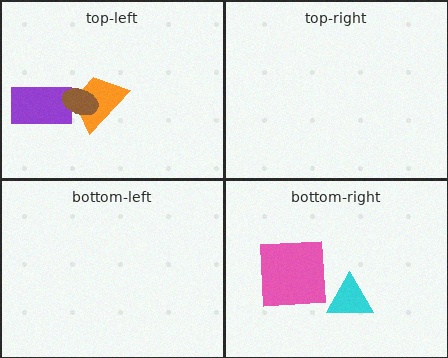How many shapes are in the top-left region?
3.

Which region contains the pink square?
The bottom-right region.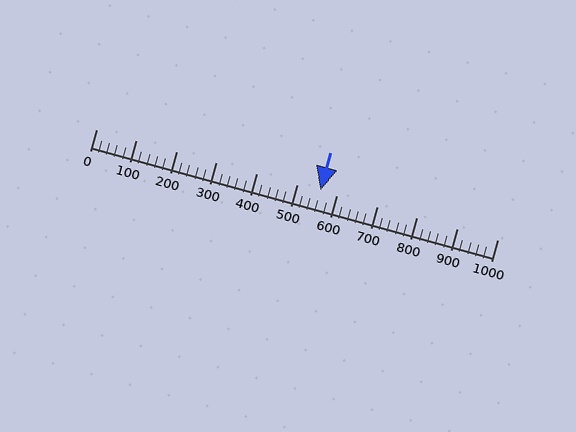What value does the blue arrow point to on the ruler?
The blue arrow points to approximately 560.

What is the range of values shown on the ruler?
The ruler shows values from 0 to 1000.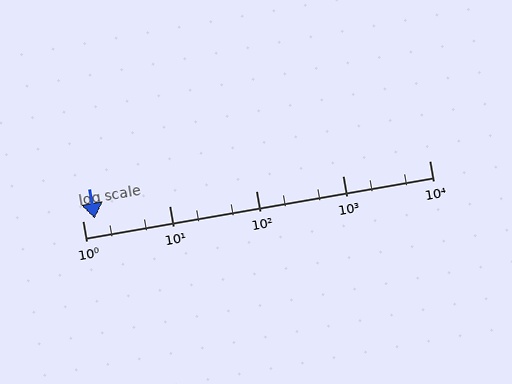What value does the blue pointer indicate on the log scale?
The pointer indicates approximately 1.4.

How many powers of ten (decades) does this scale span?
The scale spans 4 decades, from 1 to 10000.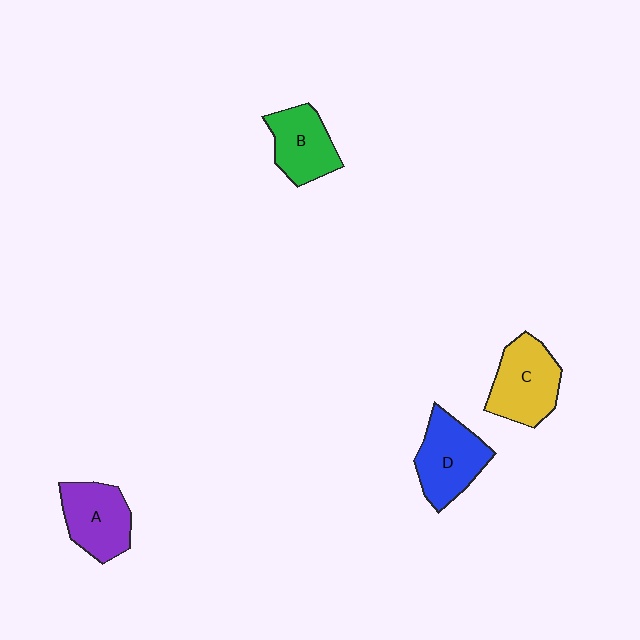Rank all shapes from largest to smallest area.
From largest to smallest: C (yellow), D (blue), A (purple), B (green).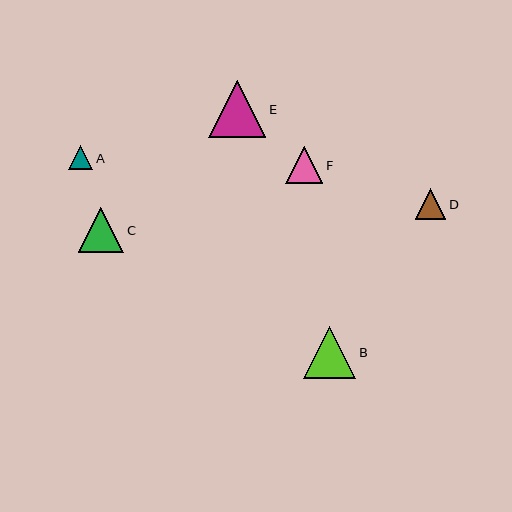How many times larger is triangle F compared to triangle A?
Triangle F is approximately 1.6 times the size of triangle A.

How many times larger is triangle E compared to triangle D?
Triangle E is approximately 1.9 times the size of triangle D.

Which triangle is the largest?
Triangle E is the largest with a size of approximately 58 pixels.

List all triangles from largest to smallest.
From largest to smallest: E, B, C, F, D, A.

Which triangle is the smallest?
Triangle A is the smallest with a size of approximately 24 pixels.